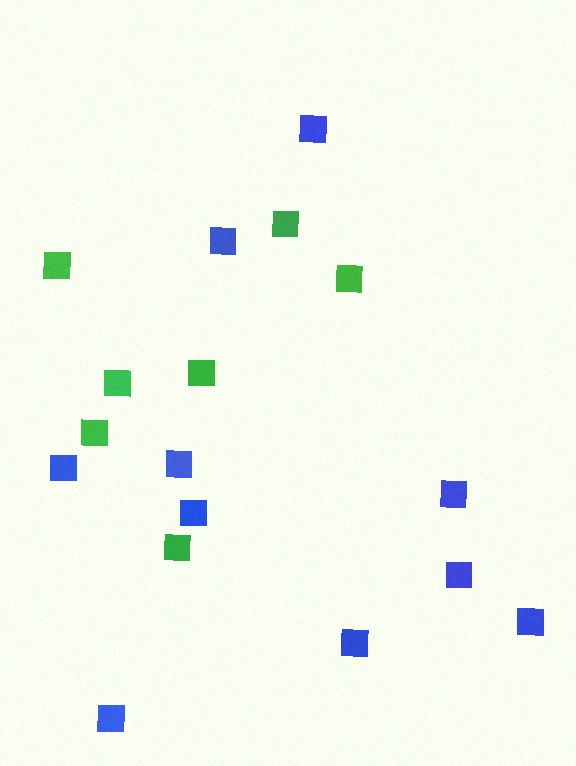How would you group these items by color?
There are 2 groups: one group of blue squares (10) and one group of green squares (7).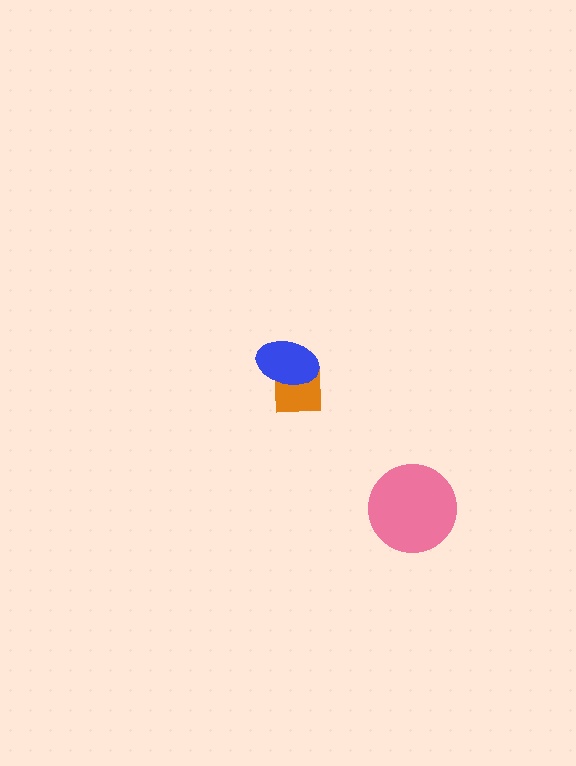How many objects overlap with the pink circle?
0 objects overlap with the pink circle.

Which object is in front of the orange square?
The blue ellipse is in front of the orange square.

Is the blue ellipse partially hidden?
No, no other shape covers it.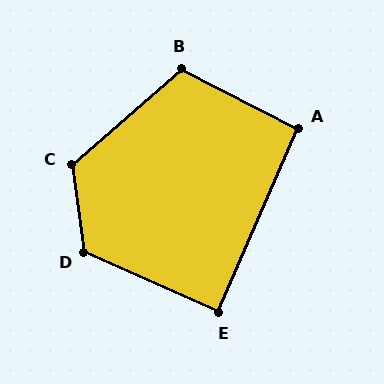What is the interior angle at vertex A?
Approximately 94 degrees (approximately right).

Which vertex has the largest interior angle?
C, at approximately 123 degrees.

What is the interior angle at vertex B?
Approximately 112 degrees (obtuse).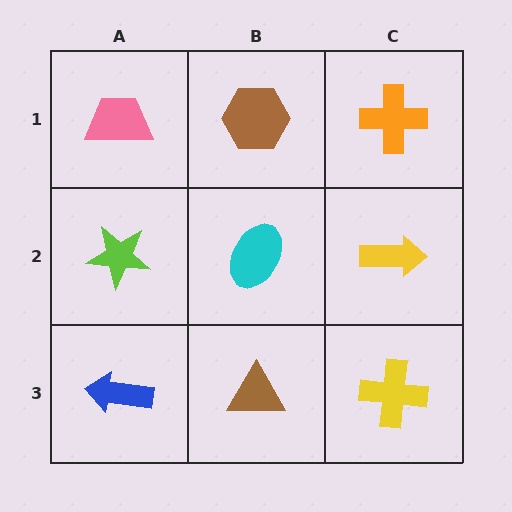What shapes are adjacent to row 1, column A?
A lime star (row 2, column A), a brown hexagon (row 1, column B).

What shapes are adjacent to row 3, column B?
A cyan ellipse (row 2, column B), a blue arrow (row 3, column A), a yellow cross (row 3, column C).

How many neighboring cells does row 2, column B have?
4.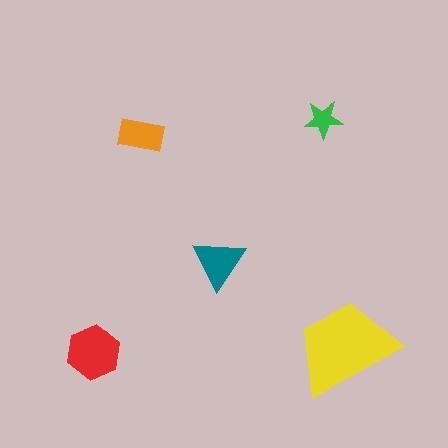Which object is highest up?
The green star is topmost.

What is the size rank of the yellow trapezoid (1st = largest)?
1st.